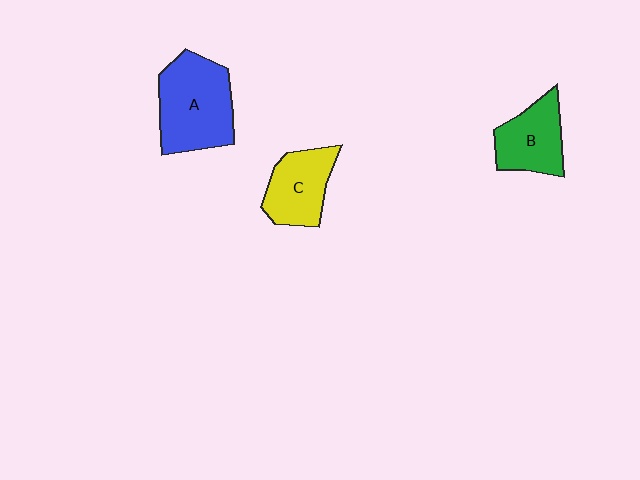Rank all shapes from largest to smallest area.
From largest to smallest: A (blue), C (yellow), B (green).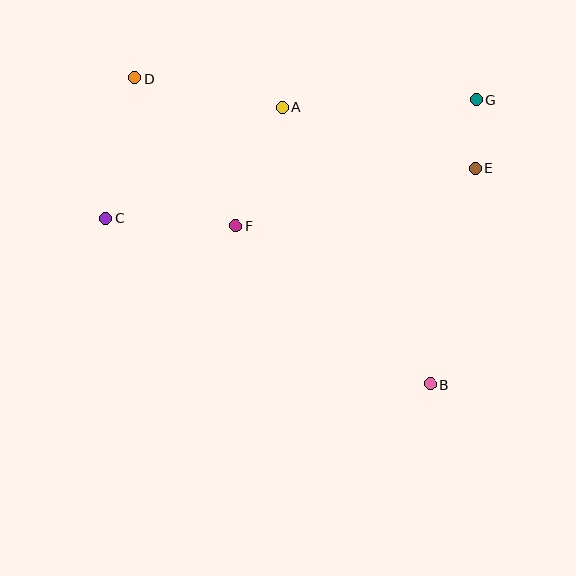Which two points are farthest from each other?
Points B and D are farthest from each other.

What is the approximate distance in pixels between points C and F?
The distance between C and F is approximately 130 pixels.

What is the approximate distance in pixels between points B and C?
The distance between B and C is approximately 365 pixels.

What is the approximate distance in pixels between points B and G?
The distance between B and G is approximately 288 pixels.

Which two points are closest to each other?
Points E and G are closest to each other.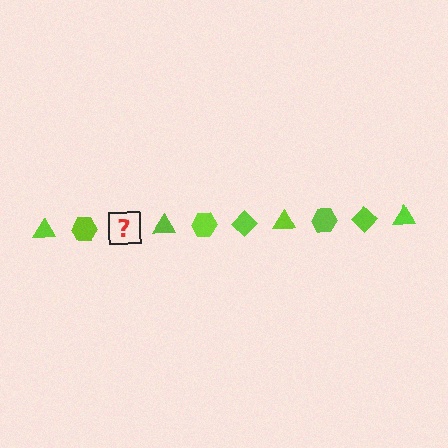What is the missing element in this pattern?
The missing element is a lime diamond.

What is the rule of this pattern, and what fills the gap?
The rule is that the pattern cycles through triangle, hexagon, diamond shapes in lime. The gap should be filled with a lime diamond.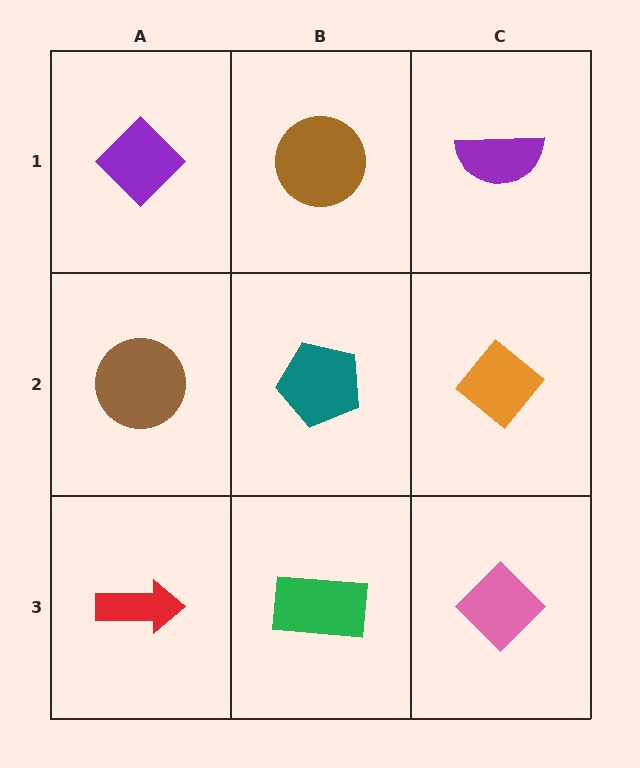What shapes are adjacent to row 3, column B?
A teal pentagon (row 2, column B), a red arrow (row 3, column A), a pink diamond (row 3, column C).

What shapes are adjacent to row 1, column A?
A brown circle (row 2, column A), a brown circle (row 1, column B).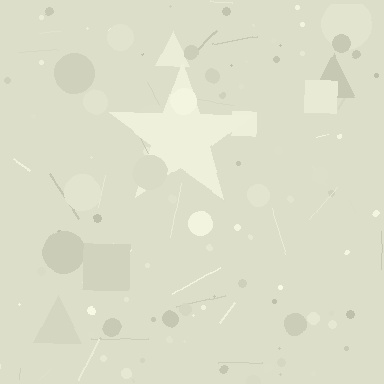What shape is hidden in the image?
A star is hidden in the image.